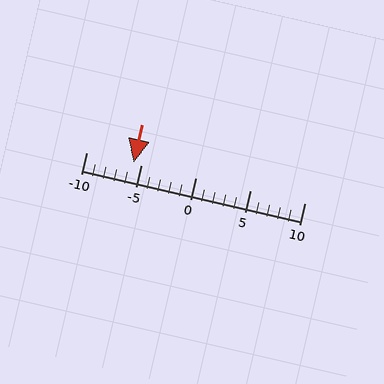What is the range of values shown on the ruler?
The ruler shows values from -10 to 10.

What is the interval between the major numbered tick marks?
The major tick marks are spaced 5 units apart.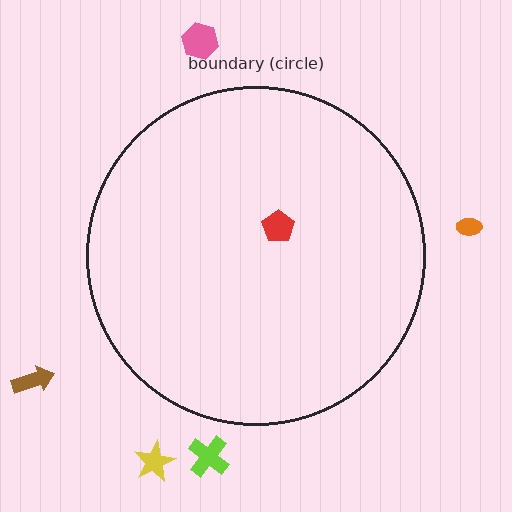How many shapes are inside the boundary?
1 inside, 5 outside.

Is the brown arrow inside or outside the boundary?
Outside.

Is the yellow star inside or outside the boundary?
Outside.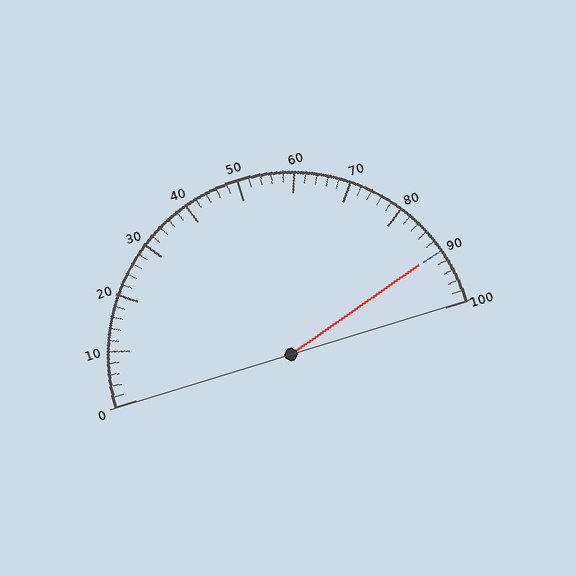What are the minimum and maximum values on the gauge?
The gauge ranges from 0 to 100.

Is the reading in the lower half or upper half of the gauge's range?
The reading is in the upper half of the range (0 to 100).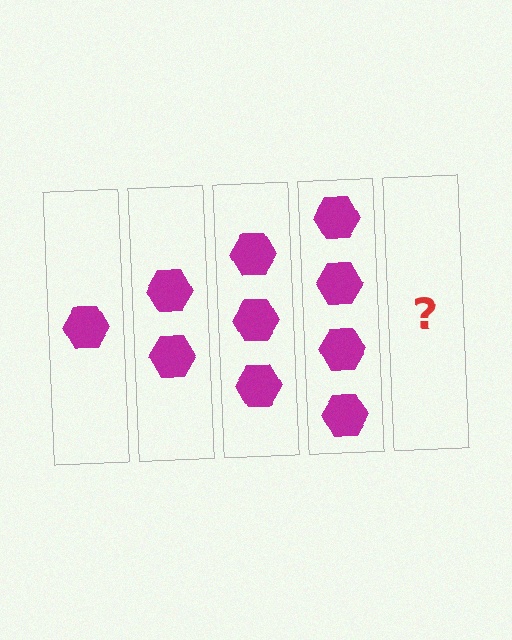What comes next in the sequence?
The next element should be 5 hexagons.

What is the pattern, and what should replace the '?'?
The pattern is that each step adds one more hexagon. The '?' should be 5 hexagons.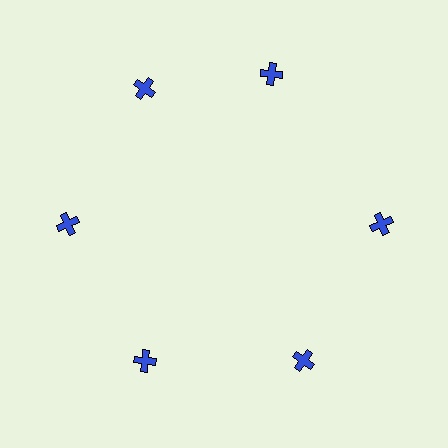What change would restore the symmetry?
The symmetry would be restored by rotating it back into even spacing with its neighbors so that all 6 crosses sit at equal angles and equal distance from the center.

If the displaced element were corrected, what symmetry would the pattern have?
It would have 6-fold rotational symmetry — the pattern would map onto itself every 60 degrees.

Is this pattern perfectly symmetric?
No. The 6 blue crosses are arranged in a ring, but one element near the 1 o'clock position is rotated out of alignment along the ring, breaking the 6-fold rotational symmetry.